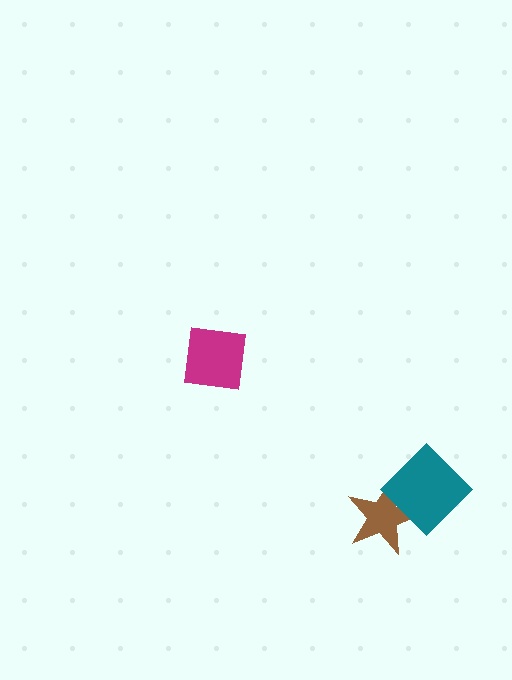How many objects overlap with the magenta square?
0 objects overlap with the magenta square.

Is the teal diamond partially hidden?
No, no other shape covers it.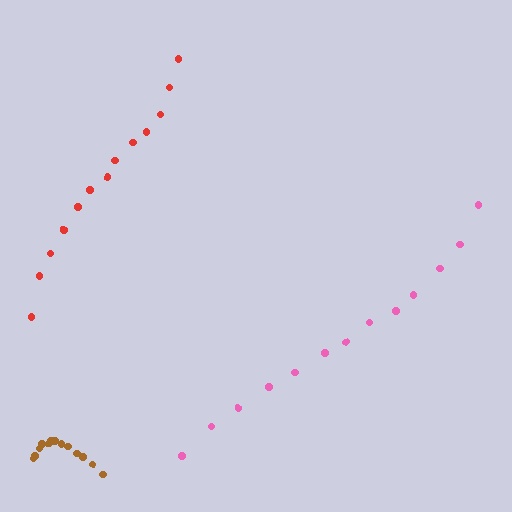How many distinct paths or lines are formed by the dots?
There are 3 distinct paths.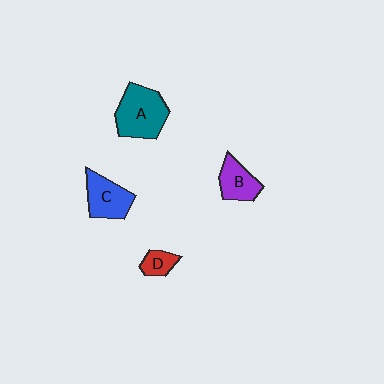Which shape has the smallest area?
Shape D (red).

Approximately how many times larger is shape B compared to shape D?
Approximately 1.7 times.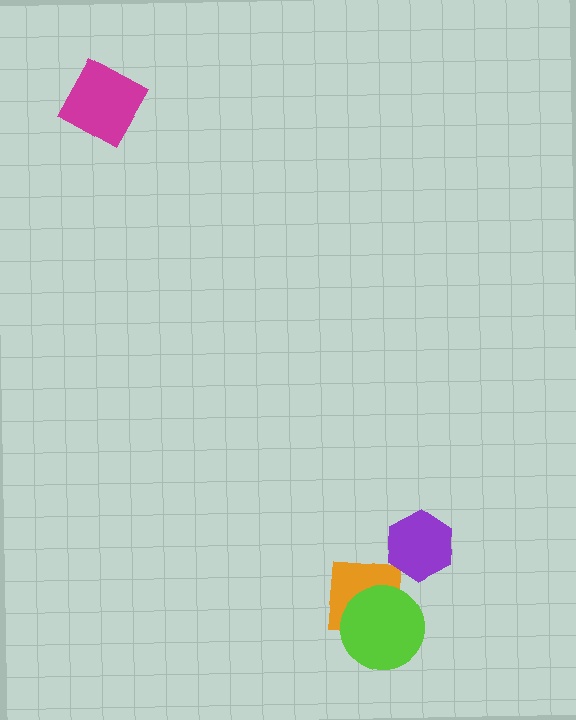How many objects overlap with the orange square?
2 objects overlap with the orange square.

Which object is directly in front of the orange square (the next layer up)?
The lime circle is directly in front of the orange square.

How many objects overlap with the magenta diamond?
0 objects overlap with the magenta diamond.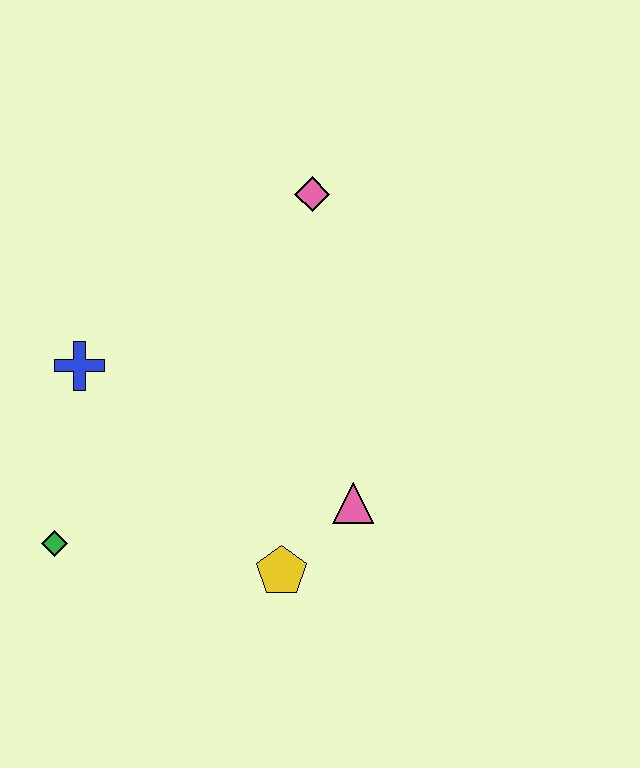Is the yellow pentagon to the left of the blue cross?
No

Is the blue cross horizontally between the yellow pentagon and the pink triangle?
No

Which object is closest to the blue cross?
The green diamond is closest to the blue cross.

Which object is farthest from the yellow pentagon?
The pink diamond is farthest from the yellow pentagon.